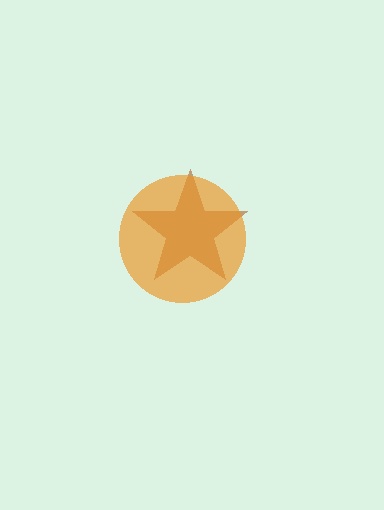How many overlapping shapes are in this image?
There are 2 overlapping shapes in the image.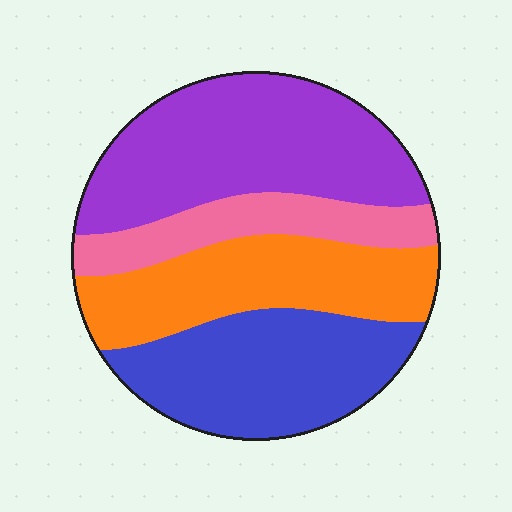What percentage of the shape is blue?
Blue takes up about one quarter (1/4) of the shape.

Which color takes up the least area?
Pink, at roughly 15%.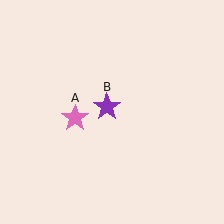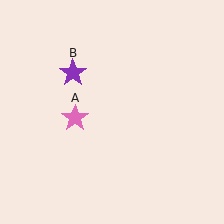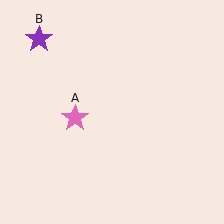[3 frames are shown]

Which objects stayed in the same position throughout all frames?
Pink star (object A) remained stationary.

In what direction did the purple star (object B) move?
The purple star (object B) moved up and to the left.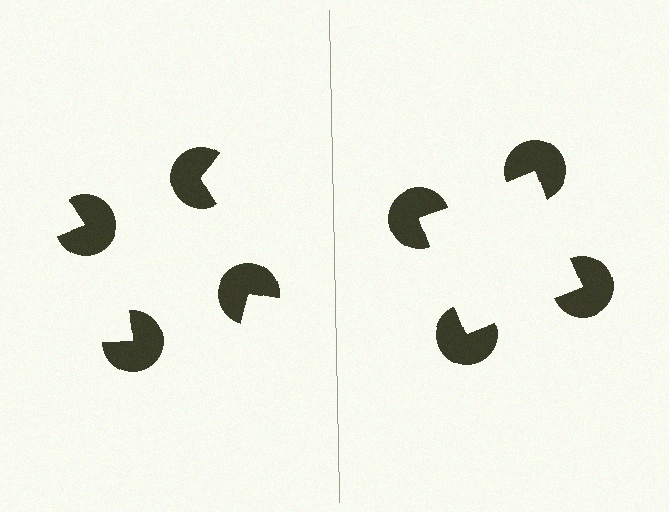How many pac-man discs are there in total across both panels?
8 — 4 on each side.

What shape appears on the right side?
An illusory square.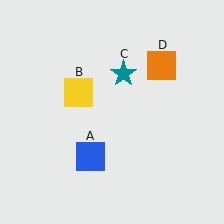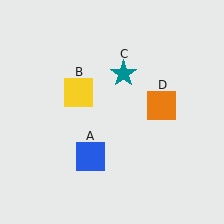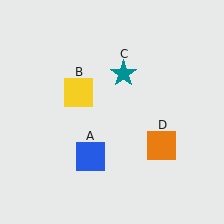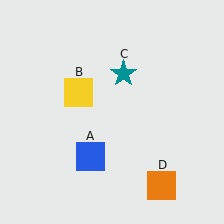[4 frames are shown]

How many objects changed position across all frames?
1 object changed position: orange square (object D).